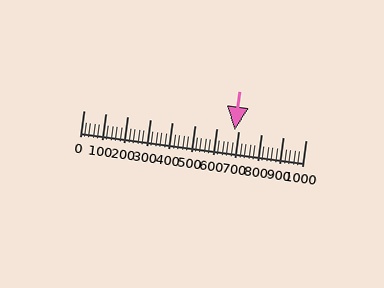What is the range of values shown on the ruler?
The ruler shows values from 0 to 1000.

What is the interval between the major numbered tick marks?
The major tick marks are spaced 100 units apart.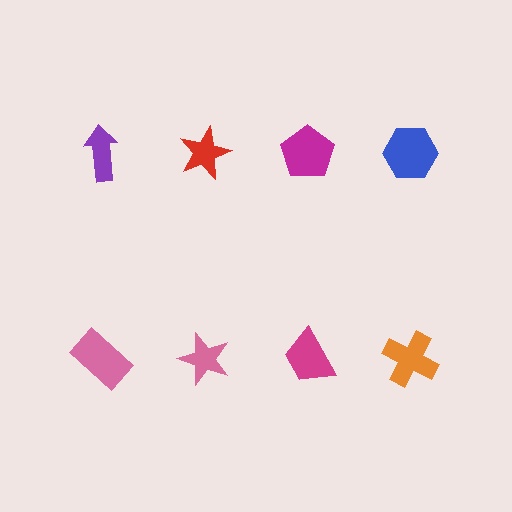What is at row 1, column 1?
A purple arrow.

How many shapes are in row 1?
4 shapes.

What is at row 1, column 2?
A red star.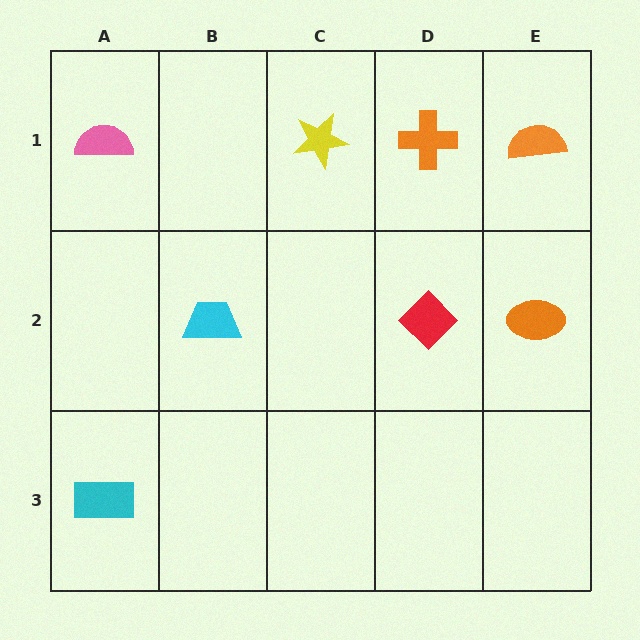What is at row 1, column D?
An orange cross.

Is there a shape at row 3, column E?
No, that cell is empty.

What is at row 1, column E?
An orange semicircle.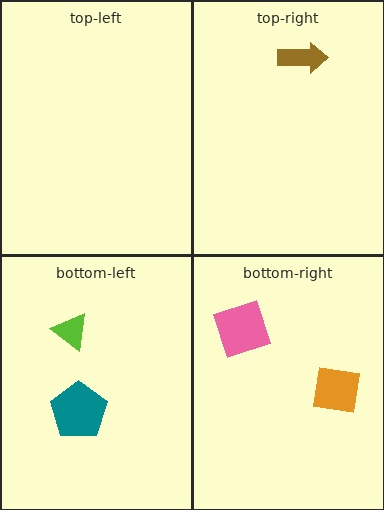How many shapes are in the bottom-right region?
2.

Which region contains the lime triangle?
The bottom-left region.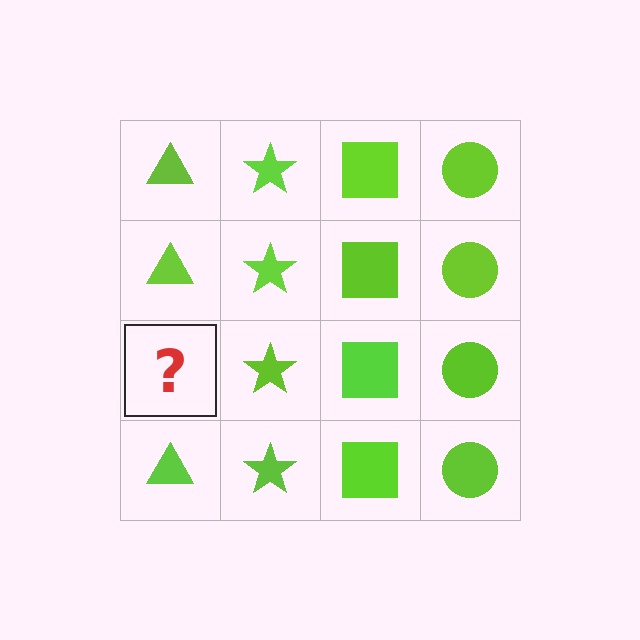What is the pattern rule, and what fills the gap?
The rule is that each column has a consistent shape. The gap should be filled with a lime triangle.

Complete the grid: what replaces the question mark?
The question mark should be replaced with a lime triangle.